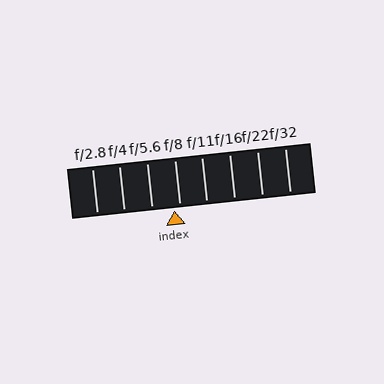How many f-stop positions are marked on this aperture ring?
There are 8 f-stop positions marked.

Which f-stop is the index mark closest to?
The index mark is closest to f/8.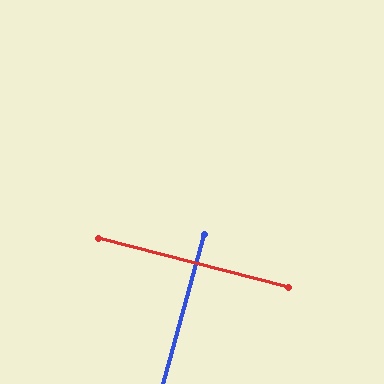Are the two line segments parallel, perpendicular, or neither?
Perpendicular — they meet at approximately 89°.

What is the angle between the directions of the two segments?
Approximately 89 degrees.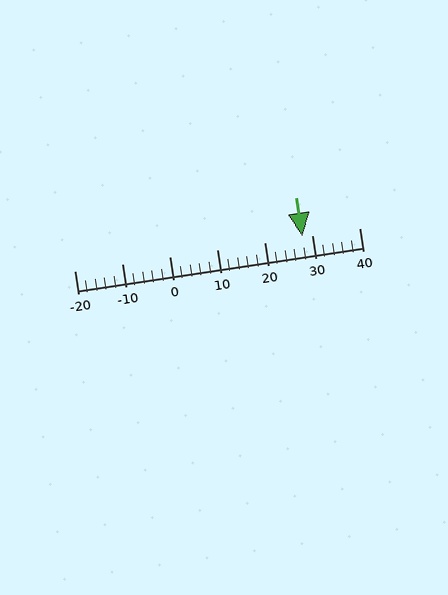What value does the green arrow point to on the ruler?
The green arrow points to approximately 28.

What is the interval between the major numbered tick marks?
The major tick marks are spaced 10 units apart.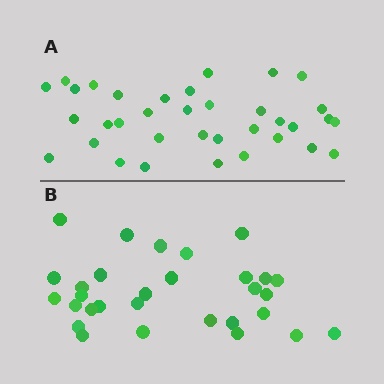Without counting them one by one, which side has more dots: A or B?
Region A (the top region) has more dots.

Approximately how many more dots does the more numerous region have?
Region A has about 5 more dots than region B.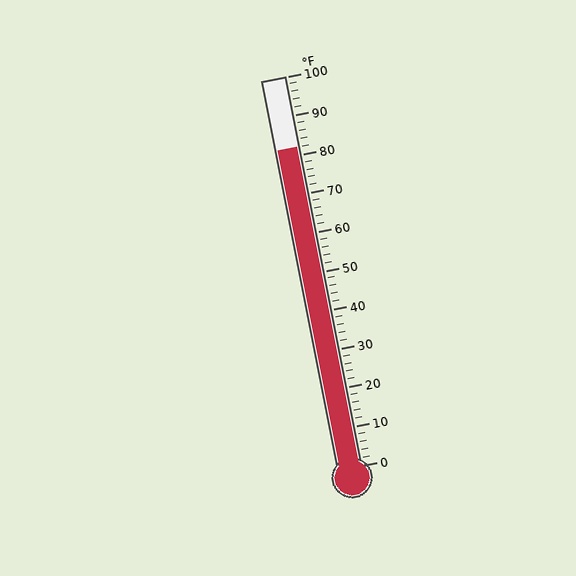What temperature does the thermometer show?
The thermometer shows approximately 82°F.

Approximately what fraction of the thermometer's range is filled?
The thermometer is filled to approximately 80% of its range.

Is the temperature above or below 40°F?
The temperature is above 40°F.